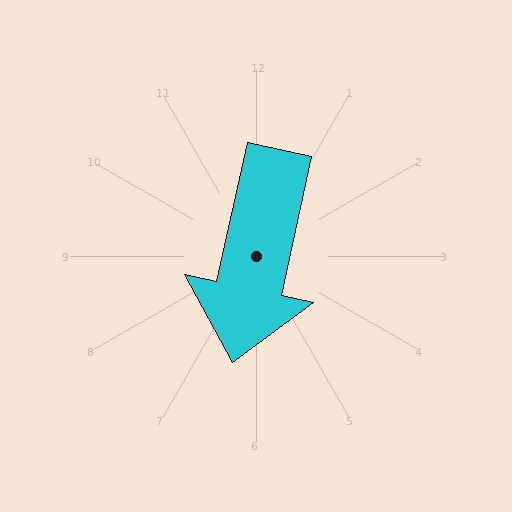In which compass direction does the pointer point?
South.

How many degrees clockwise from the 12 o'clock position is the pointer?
Approximately 192 degrees.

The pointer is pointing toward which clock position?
Roughly 6 o'clock.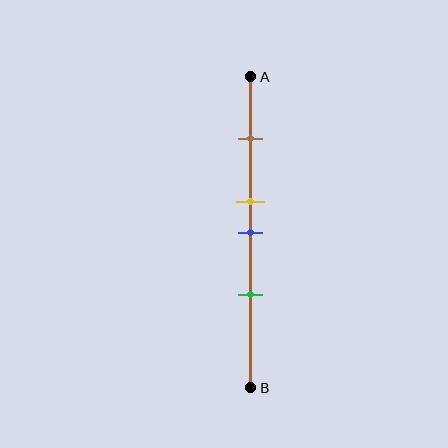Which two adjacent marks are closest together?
The yellow and blue marks are the closest adjacent pair.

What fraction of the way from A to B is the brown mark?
The brown mark is approximately 20% (0.2) of the way from A to B.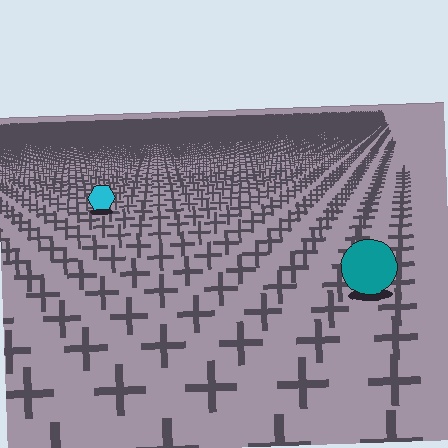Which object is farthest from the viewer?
The cyan hexagon is farthest from the viewer. It appears smaller and the ground texture around it is denser.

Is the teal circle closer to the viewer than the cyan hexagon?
Yes. The teal circle is closer — you can tell from the texture gradient: the ground texture is coarser near it.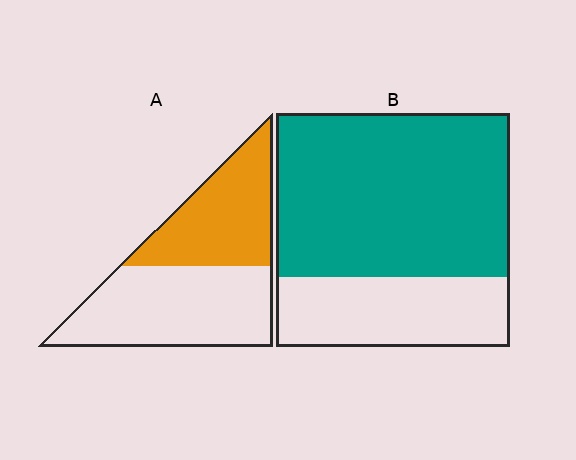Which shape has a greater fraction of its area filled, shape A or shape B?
Shape B.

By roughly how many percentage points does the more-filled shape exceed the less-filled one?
By roughly 25 percentage points (B over A).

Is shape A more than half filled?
No.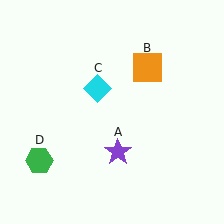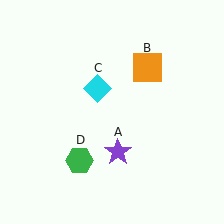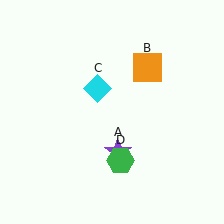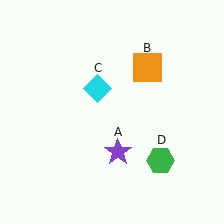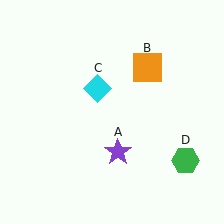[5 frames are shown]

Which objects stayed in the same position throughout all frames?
Purple star (object A) and orange square (object B) and cyan diamond (object C) remained stationary.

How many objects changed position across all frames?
1 object changed position: green hexagon (object D).